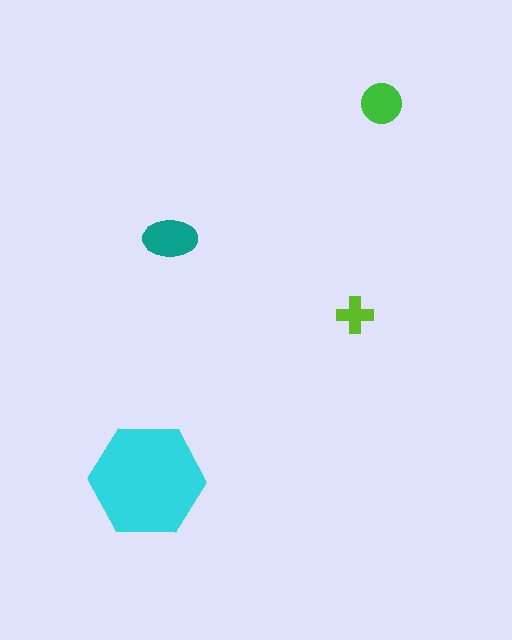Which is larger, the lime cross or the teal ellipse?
The teal ellipse.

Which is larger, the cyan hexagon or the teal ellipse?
The cyan hexagon.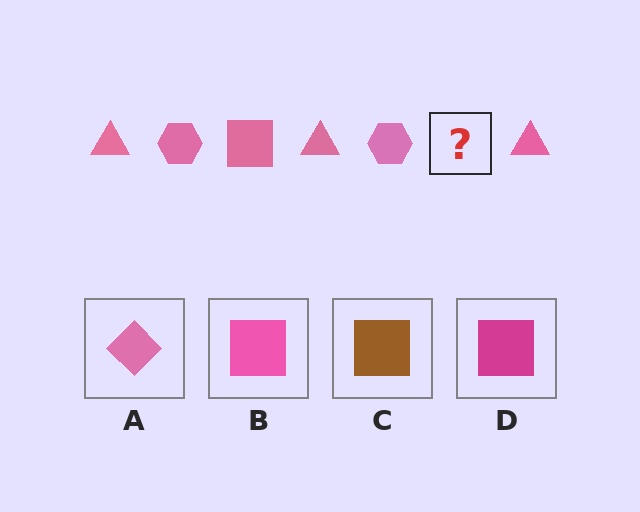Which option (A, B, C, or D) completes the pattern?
B.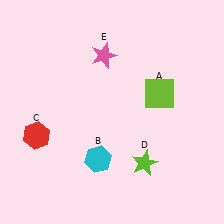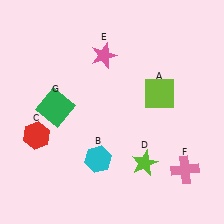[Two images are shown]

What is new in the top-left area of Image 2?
A green square (G) was added in the top-left area of Image 2.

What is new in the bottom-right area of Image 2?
A pink cross (F) was added in the bottom-right area of Image 2.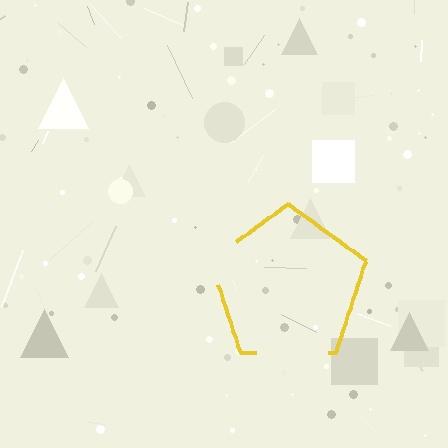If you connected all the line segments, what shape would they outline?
They would outline a pentagon.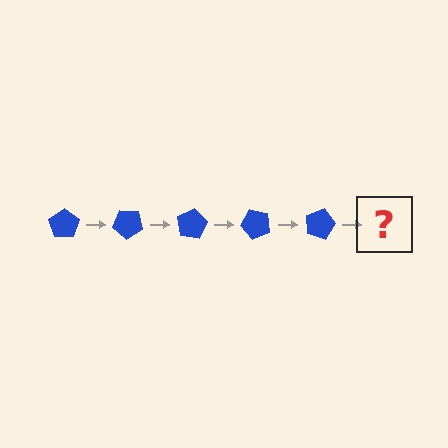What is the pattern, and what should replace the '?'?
The pattern is that the pentagon rotates 40 degrees each step. The '?' should be a blue pentagon rotated 200 degrees.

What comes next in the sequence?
The next element should be a blue pentagon rotated 200 degrees.